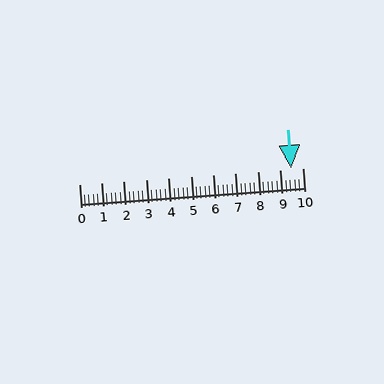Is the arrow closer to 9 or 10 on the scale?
The arrow is closer to 10.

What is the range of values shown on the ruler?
The ruler shows values from 0 to 10.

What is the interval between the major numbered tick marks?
The major tick marks are spaced 1 units apart.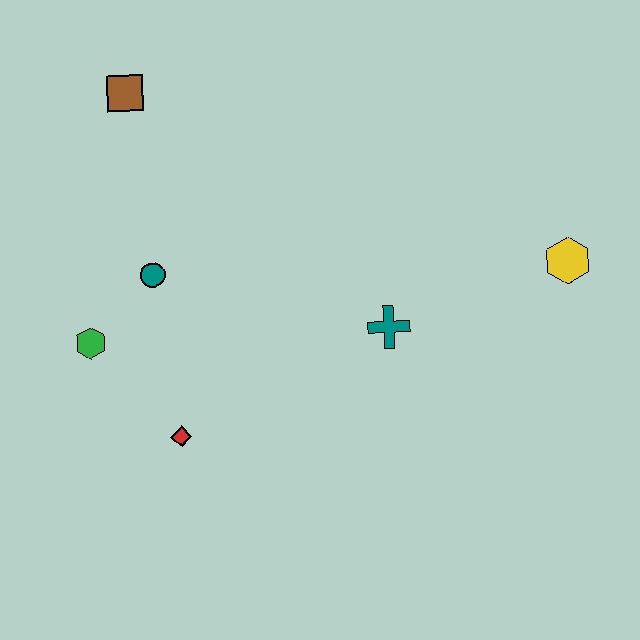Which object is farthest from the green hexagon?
The yellow hexagon is farthest from the green hexagon.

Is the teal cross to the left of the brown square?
No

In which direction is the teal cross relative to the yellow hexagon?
The teal cross is to the left of the yellow hexagon.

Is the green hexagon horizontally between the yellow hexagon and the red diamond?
No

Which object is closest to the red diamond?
The green hexagon is closest to the red diamond.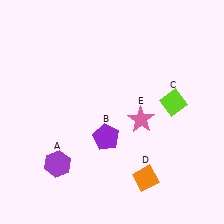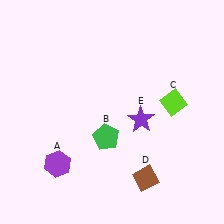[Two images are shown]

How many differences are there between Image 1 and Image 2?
There are 3 differences between the two images.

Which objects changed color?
B changed from purple to green. D changed from orange to brown. E changed from pink to purple.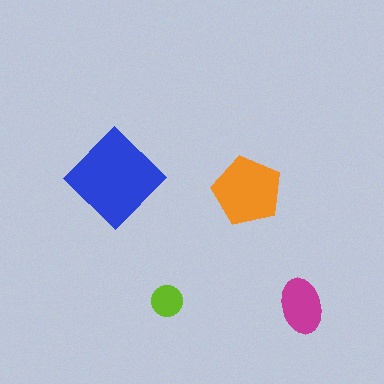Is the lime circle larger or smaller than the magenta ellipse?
Smaller.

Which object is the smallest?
The lime circle.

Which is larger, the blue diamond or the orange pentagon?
The blue diamond.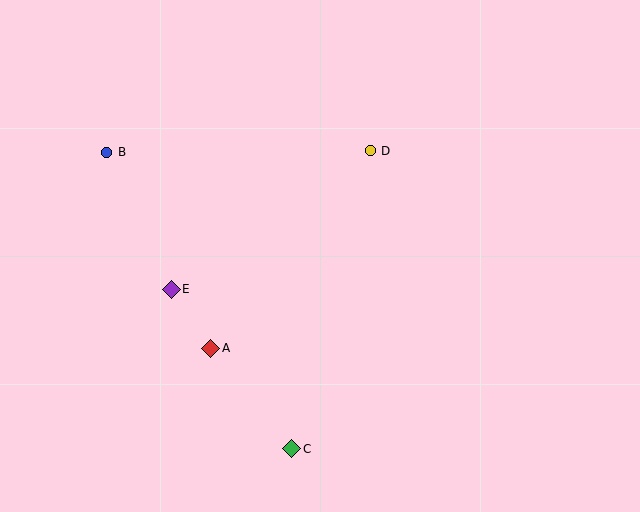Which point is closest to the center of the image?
Point D at (370, 151) is closest to the center.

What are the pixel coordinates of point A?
Point A is at (211, 348).